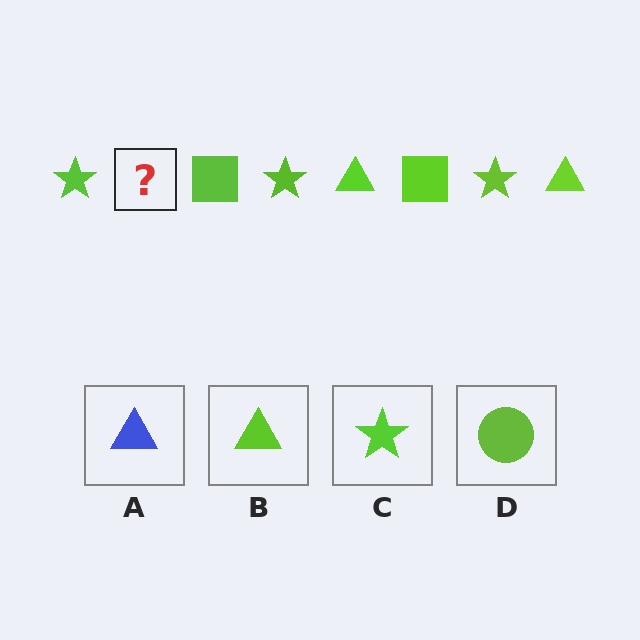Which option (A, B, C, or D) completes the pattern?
B.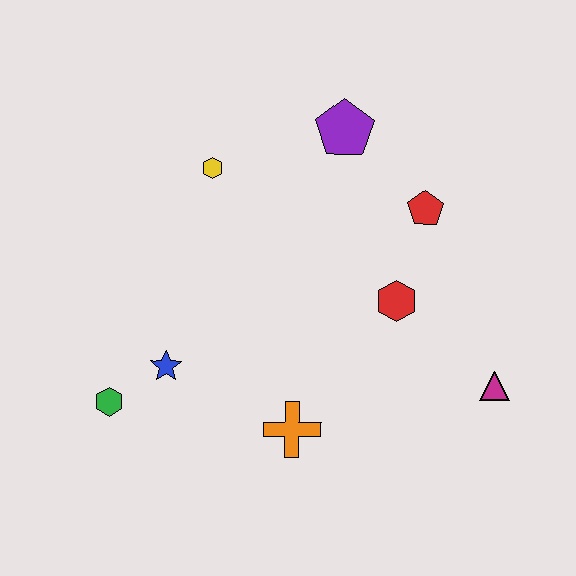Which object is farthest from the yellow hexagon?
The magenta triangle is farthest from the yellow hexagon.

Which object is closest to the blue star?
The green hexagon is closest to the blue star.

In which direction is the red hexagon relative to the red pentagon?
The red hexagon is below the red pentagon.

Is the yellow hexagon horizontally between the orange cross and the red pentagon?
No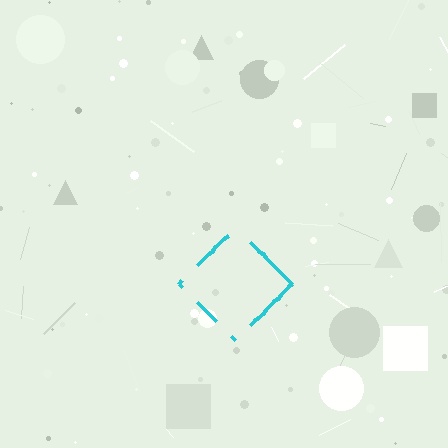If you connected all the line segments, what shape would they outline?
They would outline a diamond.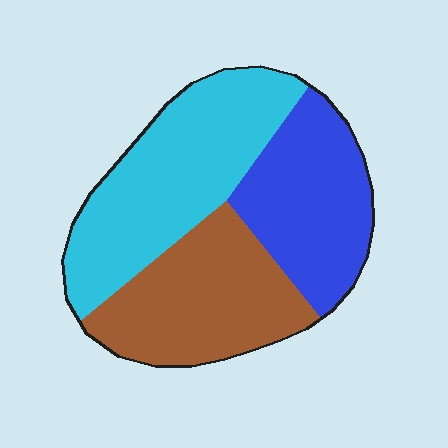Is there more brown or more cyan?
Cyan.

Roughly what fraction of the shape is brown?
Brown takes up between a sixth and a third of the shape.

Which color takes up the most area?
Cyan, at roughly 40%.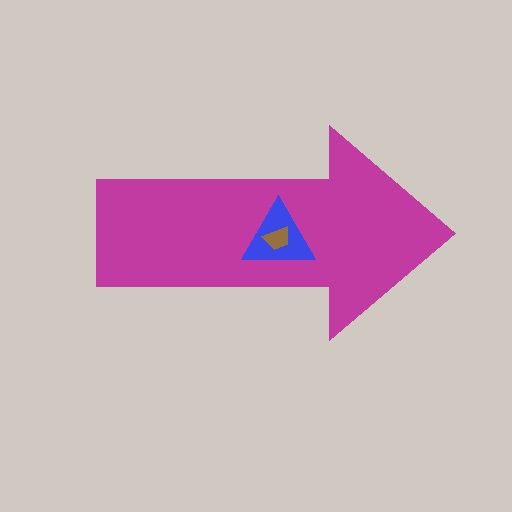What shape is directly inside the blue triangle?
The brown trapezoid.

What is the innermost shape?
The brown trapezoid.